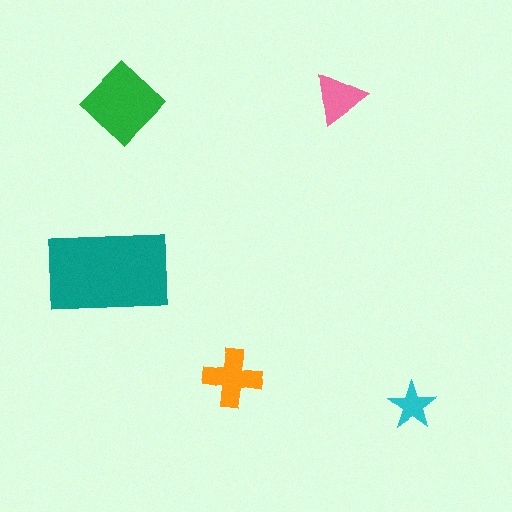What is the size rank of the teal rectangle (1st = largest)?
1st.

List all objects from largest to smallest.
The teal rectangle, the green diamond, the orange cross, the pink triangle, the cyan star.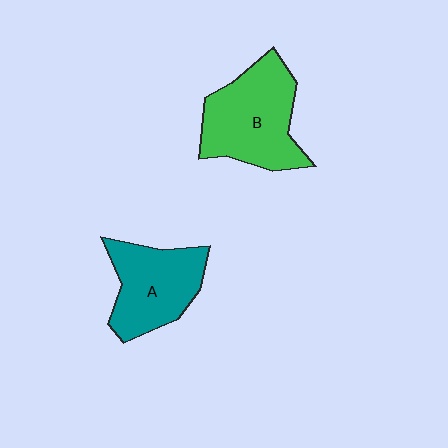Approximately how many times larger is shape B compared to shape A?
Approximately 1.2 times.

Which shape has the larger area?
Shape B (green).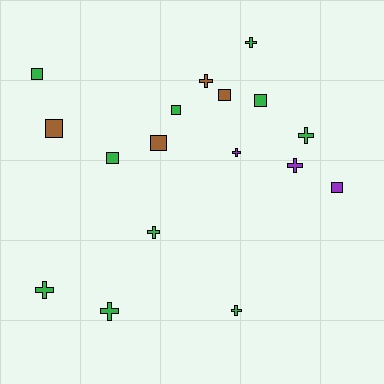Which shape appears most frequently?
Cross, with 9 objects.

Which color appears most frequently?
Green, with 10 objects.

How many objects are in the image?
There are 17 objects.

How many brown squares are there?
There are 3 brown squares.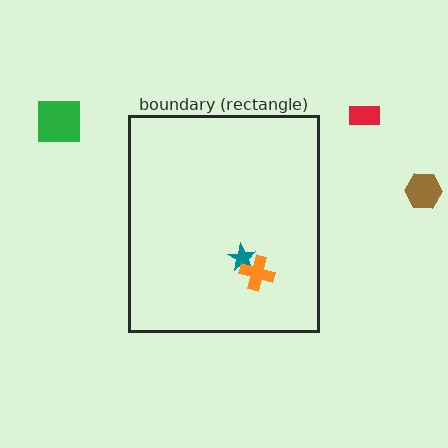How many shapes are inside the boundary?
2 inside, 3 outside.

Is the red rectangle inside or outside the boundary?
Outside.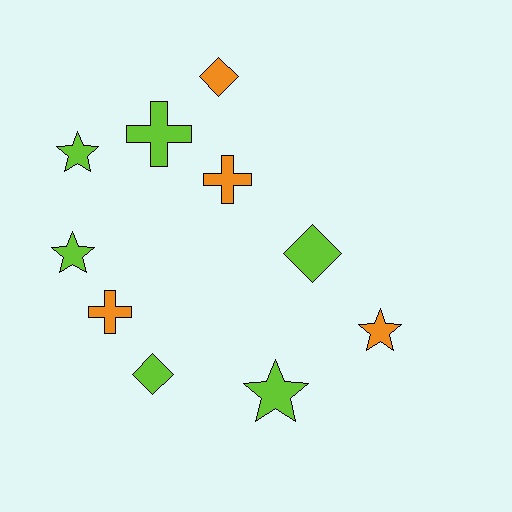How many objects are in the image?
There are 10 objects.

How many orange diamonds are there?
There is 1 orange diamond.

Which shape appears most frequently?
Star, with 4 objects.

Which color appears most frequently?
Lime, with 6 objects.